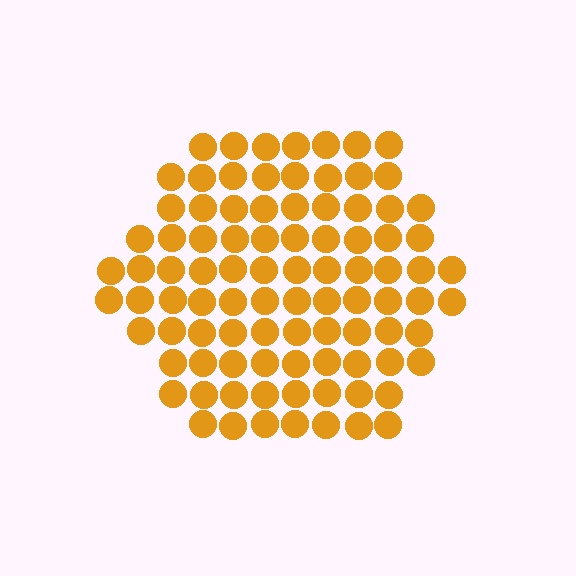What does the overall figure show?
The overall figure shows a hexagon.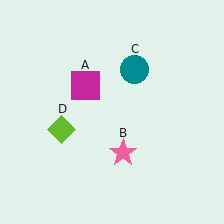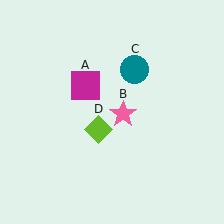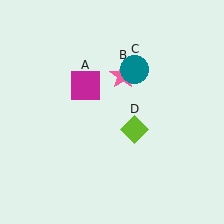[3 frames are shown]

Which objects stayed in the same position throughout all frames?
Magenta square (object A) and teal circle (object C) remained stationary.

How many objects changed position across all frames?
2 objects changed position: pink star (object B), lime diamond (object D).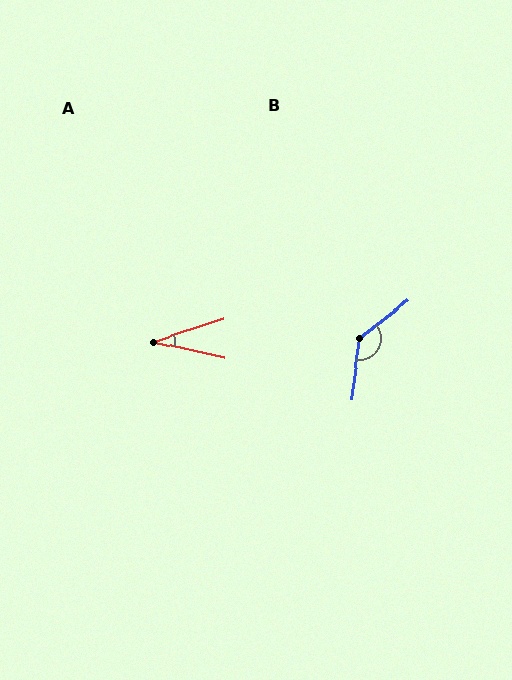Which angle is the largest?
B, at approximately 135 degrees.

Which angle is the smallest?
A, at approximately 31 degrees.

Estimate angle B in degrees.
Approximately 135 degrees.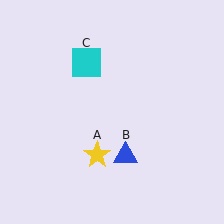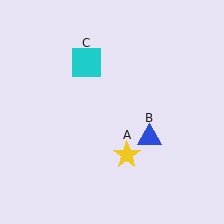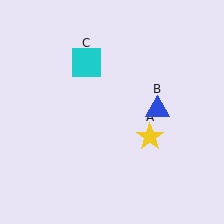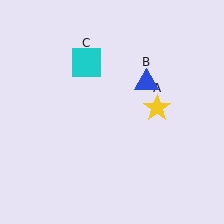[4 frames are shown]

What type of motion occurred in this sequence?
The yellow star (object A), blue triangle (object B) rotated counterclockwise around the center of the scene.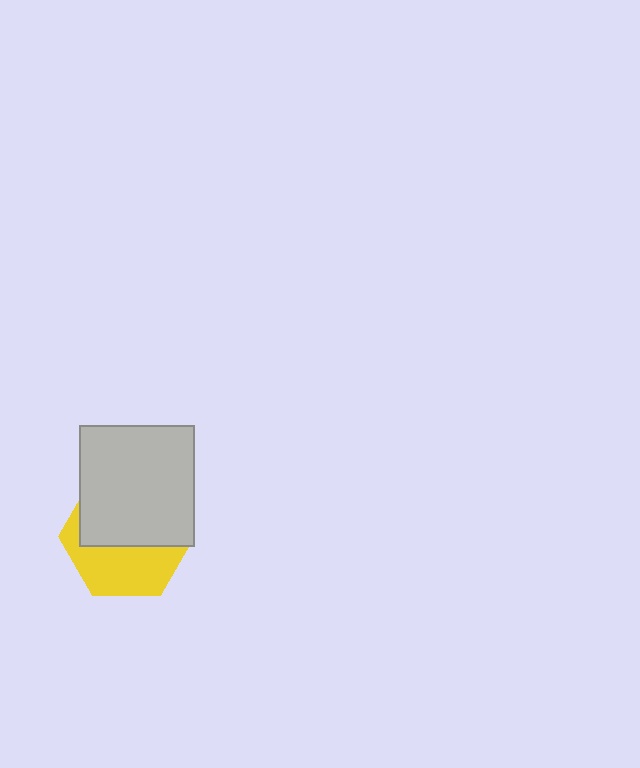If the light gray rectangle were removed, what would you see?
You would see the complete yellow hexagon.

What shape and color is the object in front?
The object in front is a light gray rectangle.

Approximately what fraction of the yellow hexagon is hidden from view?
Roughly 57% of the yellow hexagon is hidden behind the light gray rectangle.